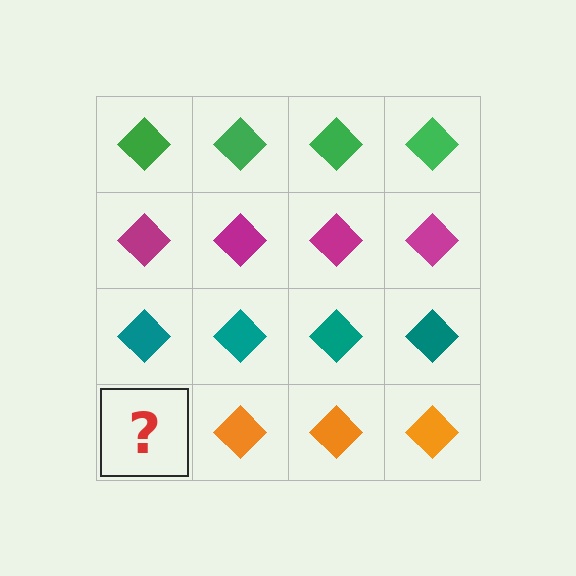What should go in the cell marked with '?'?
The missing cell should contain an orange diamond.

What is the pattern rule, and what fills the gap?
The rule is that each row has a consistent color. The gap should be filled with an orange diamond.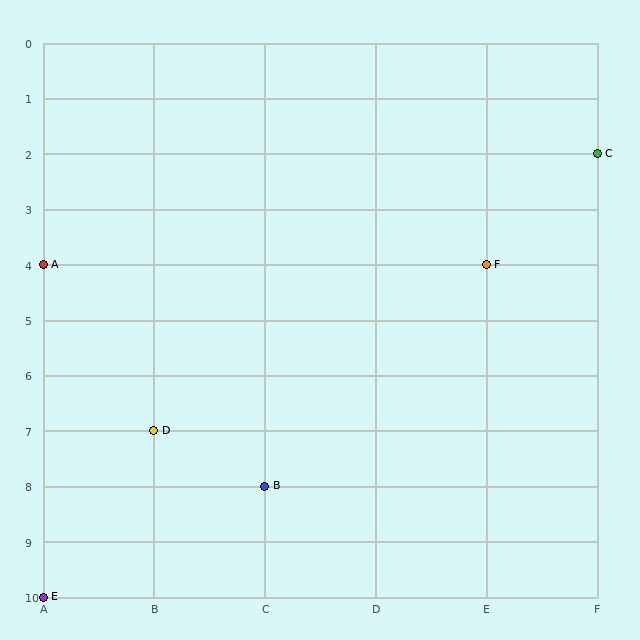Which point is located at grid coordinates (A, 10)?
Point E is at (A, 10).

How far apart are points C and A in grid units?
Points C and A are 5 columns and 2 rows apart (about 5.4 grid units diagonally).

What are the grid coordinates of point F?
Point F is at grid coordinates (E, 4).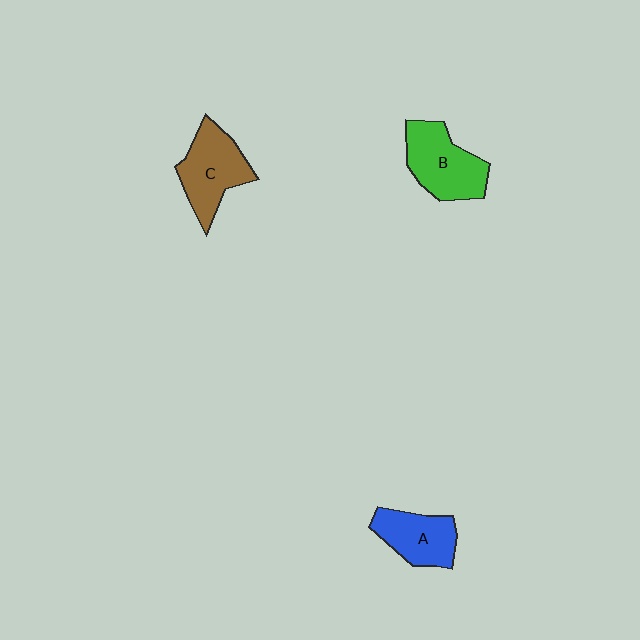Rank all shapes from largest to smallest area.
From largest to smallest: B (green), C (brown), A (blue).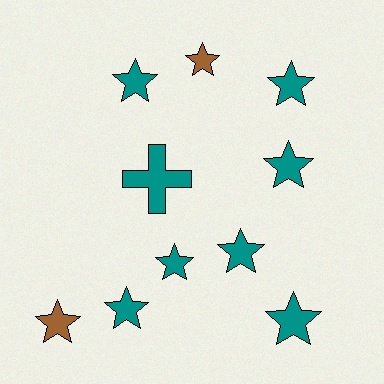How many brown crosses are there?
There are no brown crosses.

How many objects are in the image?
There are 10 objects.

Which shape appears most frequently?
Star, with 9 objects.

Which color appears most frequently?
Teal, with 8 objects.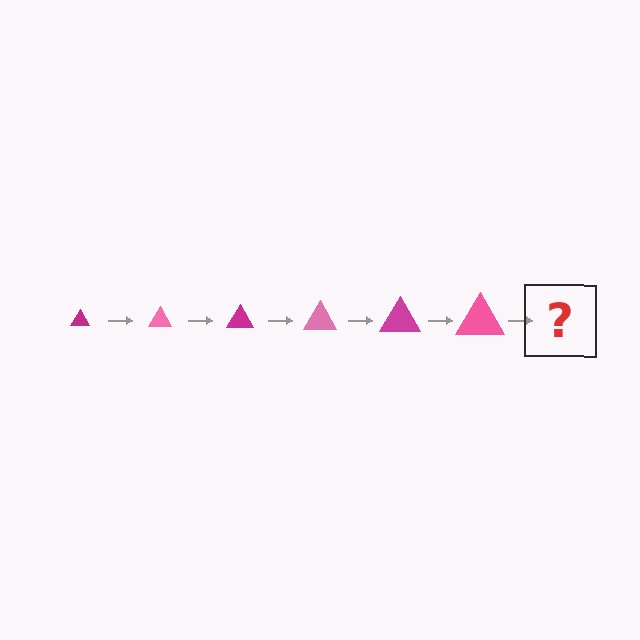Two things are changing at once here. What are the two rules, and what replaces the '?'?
The two rules are that the triangle grows larger each step and the color cycles through magenta and pink. The '?' should be a magenta triangle, larger than the previous one.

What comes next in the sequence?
The next element should be a magenta triangle, larger than the previous one.